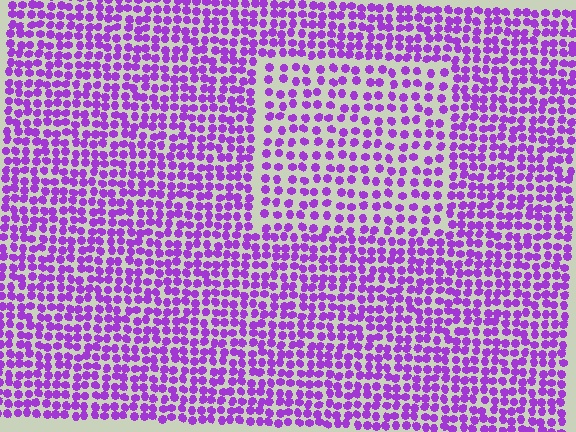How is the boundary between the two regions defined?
The boundary is defined by a change in element density (approximately 1.6x ratio). All elements are the same color, size, and shape.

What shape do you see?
I see a rectangle.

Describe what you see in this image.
The image contains small purple elements arranged at two different densities. A rectangle-shaped region is visible where the elements are less densely packed than the surrounding area.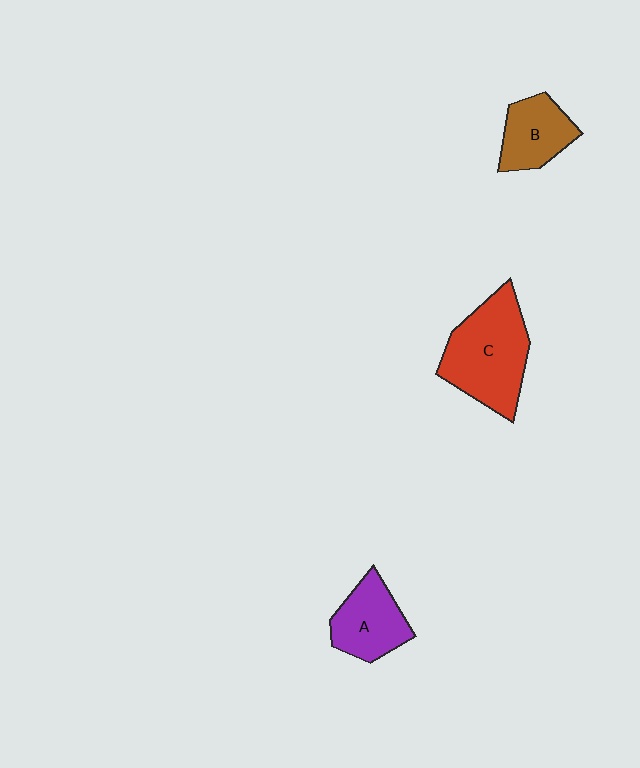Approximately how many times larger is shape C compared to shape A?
Approximately 1.6 times.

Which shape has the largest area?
Shape C (red).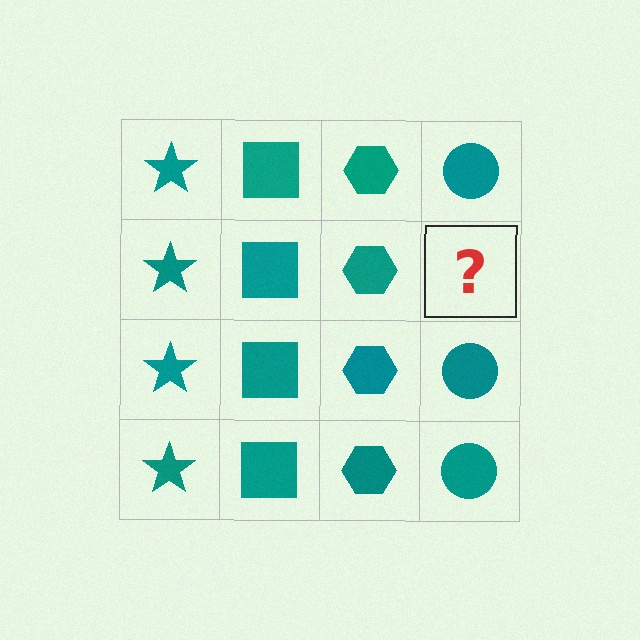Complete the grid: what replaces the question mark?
The question mark should be replaced with a teal circle.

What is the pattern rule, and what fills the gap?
The rule is that each column has a consistent shape. The gap should be filled with a teal circle.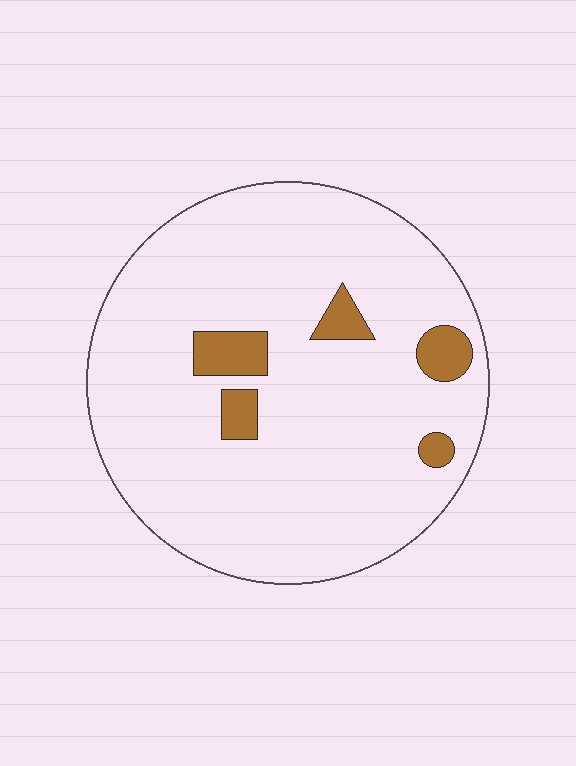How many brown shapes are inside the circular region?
5.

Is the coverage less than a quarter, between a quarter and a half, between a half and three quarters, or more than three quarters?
Less than a quarter.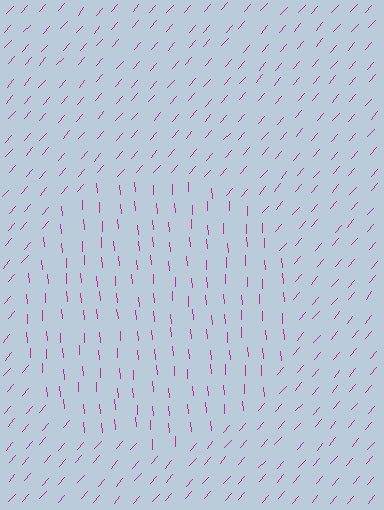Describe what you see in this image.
The image is filled with small magenta line segments. A circle region in the image has lines oriented differently from the surrounding lines, creating a visible texture boundary.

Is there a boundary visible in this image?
Yes, there is a texture boundary formed by a change in line orientation.